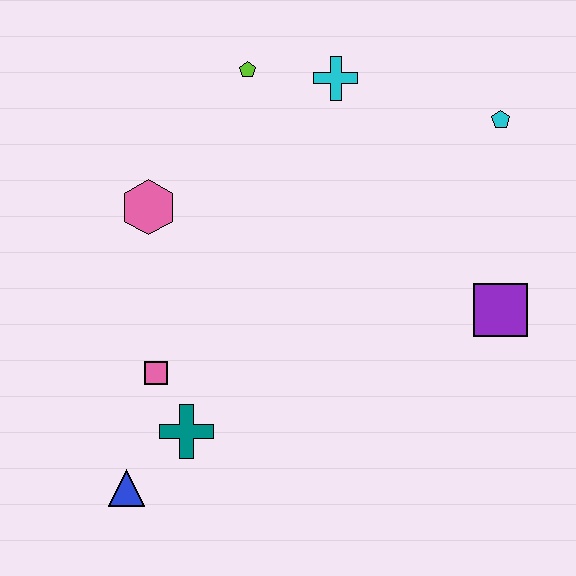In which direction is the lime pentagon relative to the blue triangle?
The lime pentagon is above the blue triangle.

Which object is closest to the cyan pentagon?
The cyan cross is closest to the cyan pentagon.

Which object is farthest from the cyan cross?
The blue triangle is farthest from the cyan cross.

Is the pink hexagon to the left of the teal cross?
Yes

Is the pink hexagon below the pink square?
No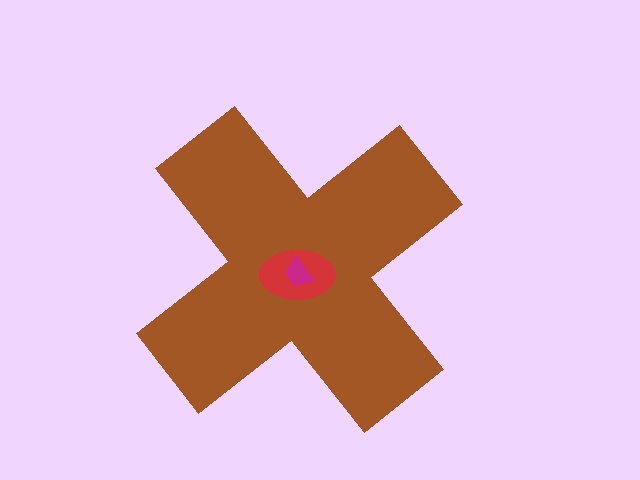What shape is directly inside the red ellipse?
The magenta trapezoid.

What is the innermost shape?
The magenta trapezoid.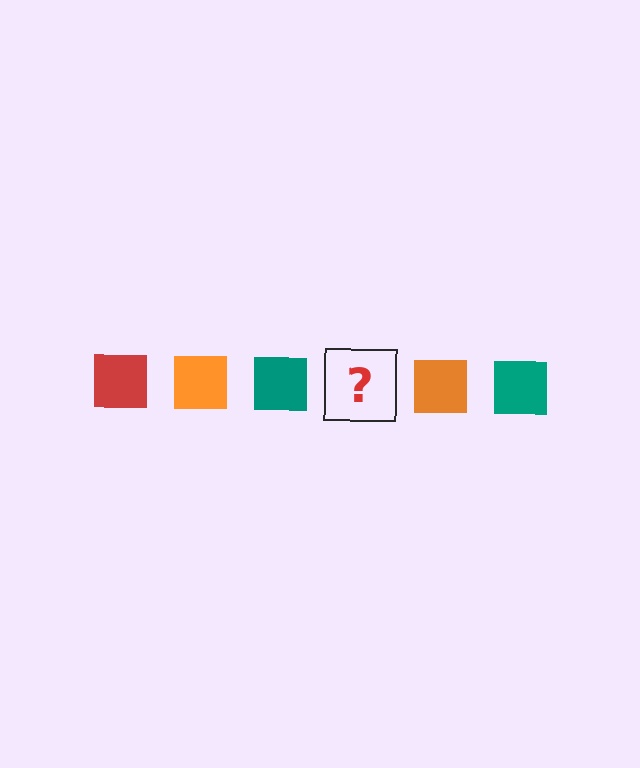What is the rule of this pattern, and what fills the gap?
The rule is that the pattern cycles through red, orange, teal squares. The gap should be filled with a red square.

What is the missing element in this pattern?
The missing element is a red square.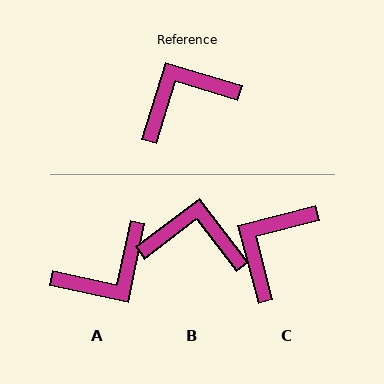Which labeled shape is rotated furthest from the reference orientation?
A, about 175 degrees away.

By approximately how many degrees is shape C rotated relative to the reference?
Approximately 32 degrees counter-clockwise.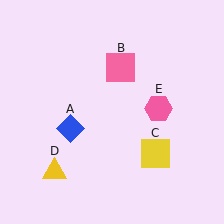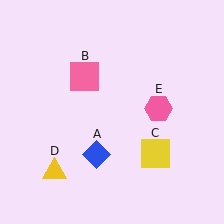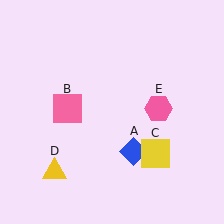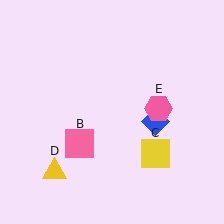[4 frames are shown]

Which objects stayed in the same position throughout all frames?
Yellow square (object C) and yellow triangle (object D) and pink hexagon (object E) remained stationary.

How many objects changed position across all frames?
2 objects changed position: blue diamond (object A), pink square (object B).